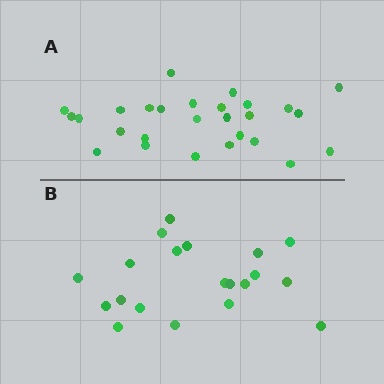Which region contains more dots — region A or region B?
Region A (the top region) has more dots.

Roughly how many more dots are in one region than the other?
Region A has roughly 8 or so more dots than region B.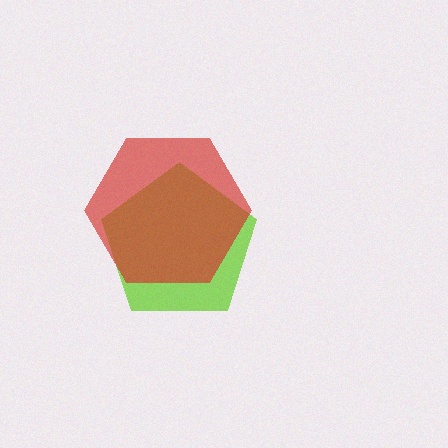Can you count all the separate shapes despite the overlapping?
Yes, there are 2 separate shapes.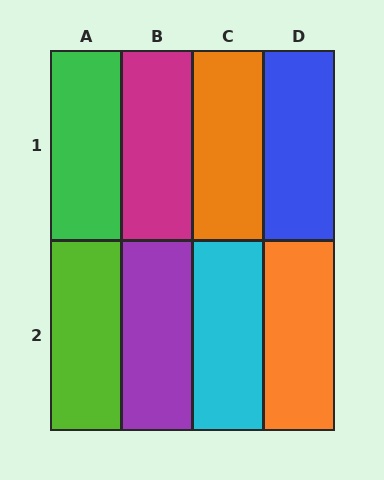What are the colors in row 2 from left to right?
Lime, purple, cyan, orange.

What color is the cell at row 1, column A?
Green.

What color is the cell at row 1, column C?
Orange.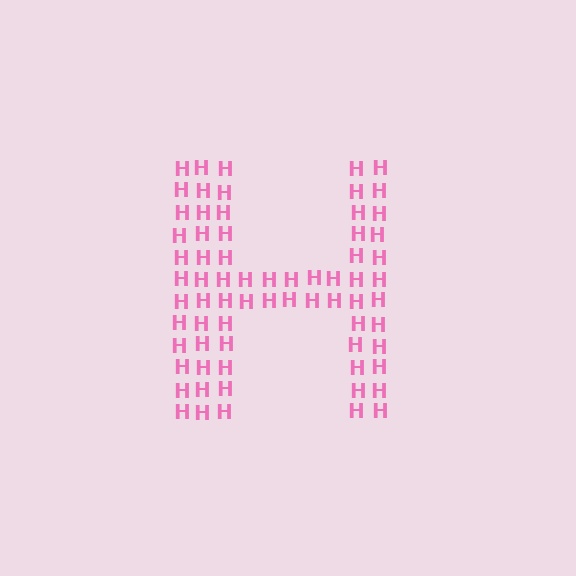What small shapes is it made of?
It is made of small letter H's.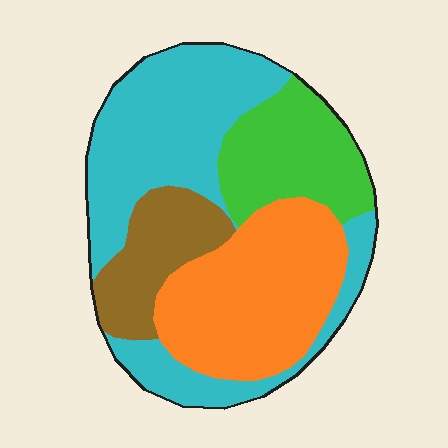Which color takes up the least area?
Brown, at roughly 15%.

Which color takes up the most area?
Cyan, at roughly 40%.